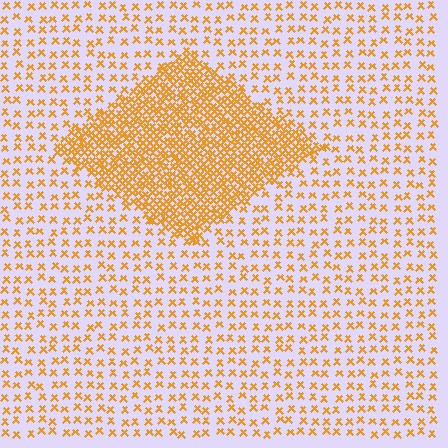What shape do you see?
I see a diamond.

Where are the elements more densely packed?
The elements are more densely packed inside the diamond boundary.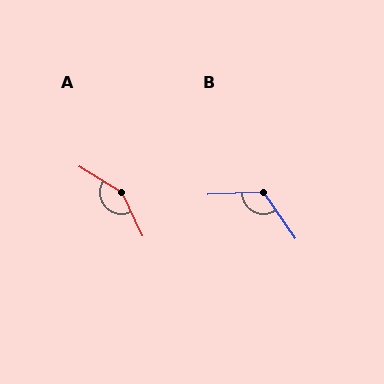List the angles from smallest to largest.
B (122°), A (147°).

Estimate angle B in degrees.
Approximately 122 degrees.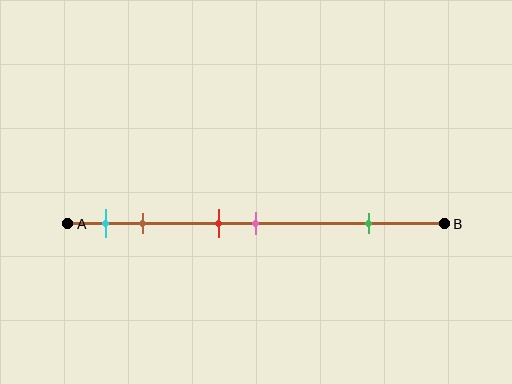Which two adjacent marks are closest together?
The red and pink marks are the closest adjacent pair.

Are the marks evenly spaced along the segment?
No, the marks are not evenly spaced.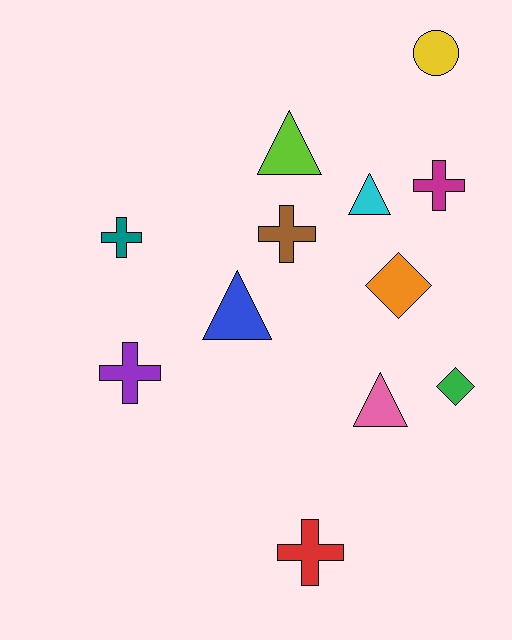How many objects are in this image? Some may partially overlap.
There are 12 objects.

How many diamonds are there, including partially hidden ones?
There are 2 diamonds.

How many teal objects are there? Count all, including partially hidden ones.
There is 1 teal object.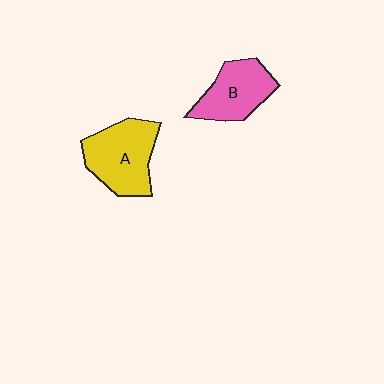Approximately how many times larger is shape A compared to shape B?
Approximately 1.2 times.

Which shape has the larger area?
Shape A (yellow).